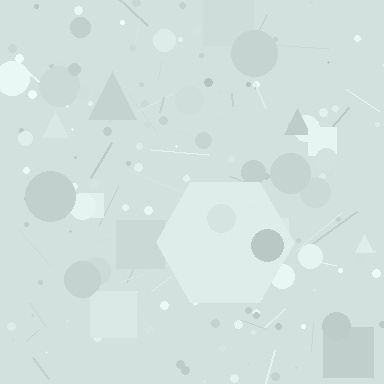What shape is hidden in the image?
A hexagon is hidden in the image.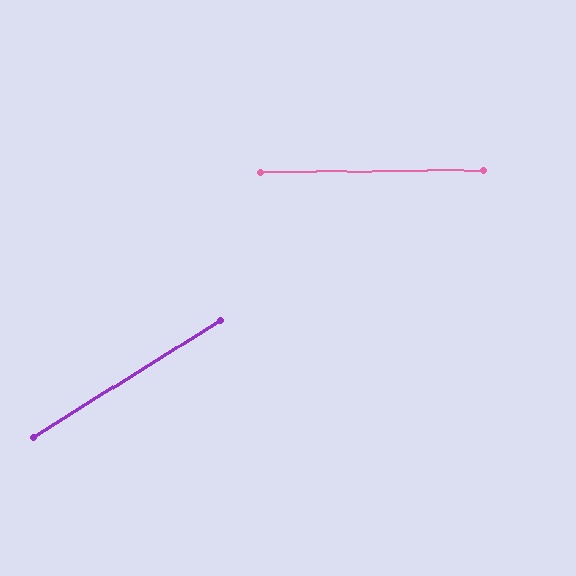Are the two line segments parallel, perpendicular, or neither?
Neither parallel nor perpendicular — they differ by about 32°.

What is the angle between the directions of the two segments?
Approximately 32 degrees.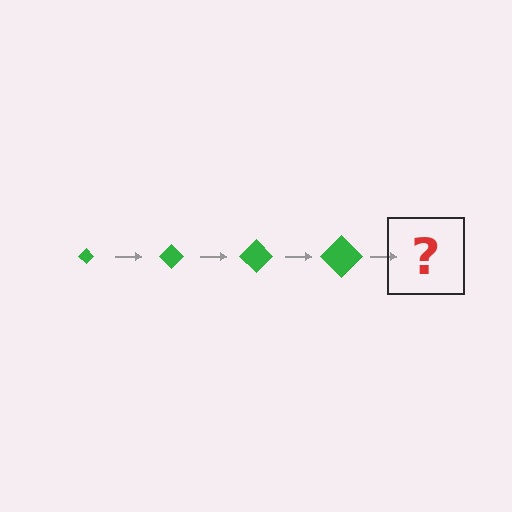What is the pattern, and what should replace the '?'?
The pattern is that the diamond gets progressively larger each step. The '?' should be a green diamond, larger than the previous one.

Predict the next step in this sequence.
The next step is a green diamond, larger than the previous one.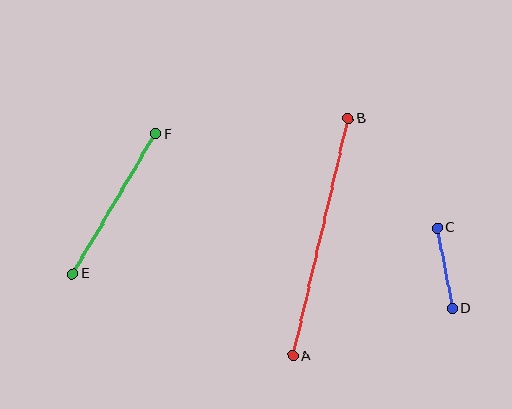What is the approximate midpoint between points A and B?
The midpoint is at approximately (321, 237) pixels.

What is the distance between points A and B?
The distance is approximately 244 pixels.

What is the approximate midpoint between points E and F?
The midpoint is at approximately (114, 204) pixels.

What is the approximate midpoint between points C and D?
The midpoint is at approximately (445, 268) pixels.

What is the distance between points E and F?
The distance is approximately 163 pixels.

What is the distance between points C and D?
The distance is approximately 82 pixels.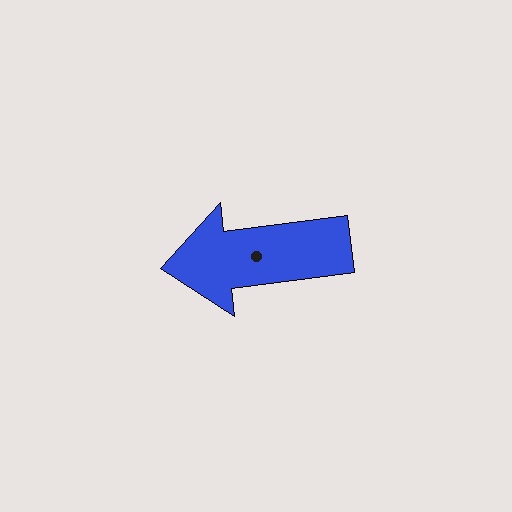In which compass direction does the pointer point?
West.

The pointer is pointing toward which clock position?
Roughly 9 o'clock.